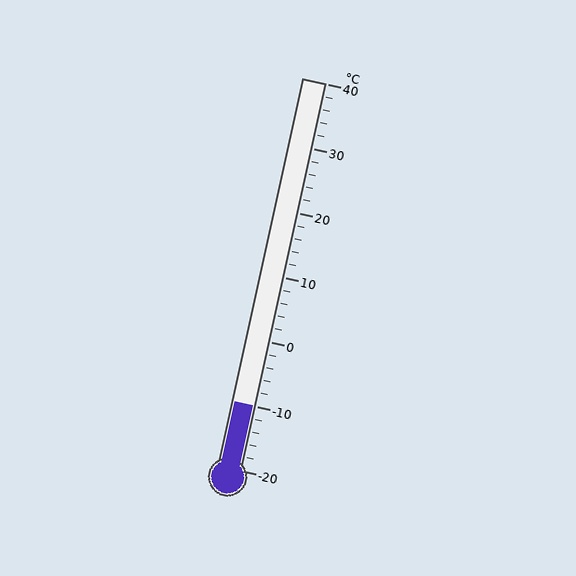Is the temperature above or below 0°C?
The temperature is below 0°C.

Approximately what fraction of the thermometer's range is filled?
The thermometer is filled to approximately 15% of its range.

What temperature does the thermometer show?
The thermometer shows approximately -10°C.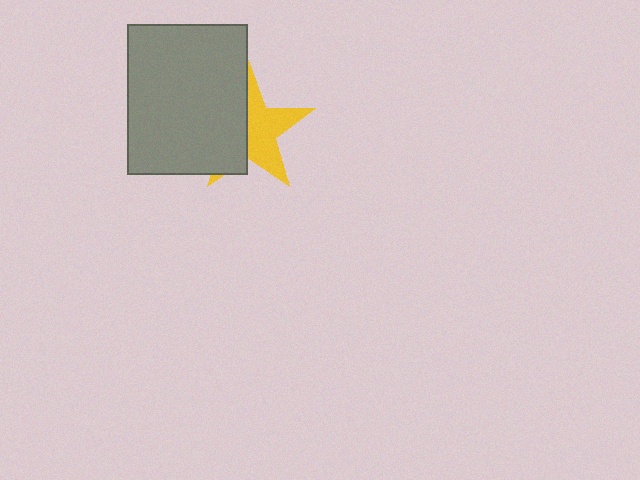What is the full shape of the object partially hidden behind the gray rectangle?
The partially hidden object is a yellow star.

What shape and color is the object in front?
The object in front is a gray rectangle.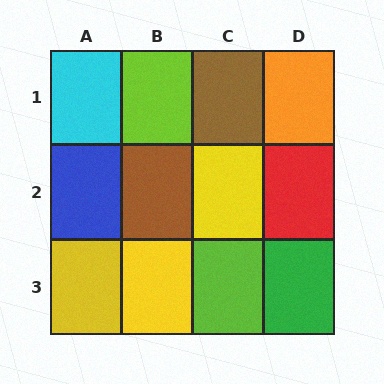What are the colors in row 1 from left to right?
Cyan, lime, brown, orange.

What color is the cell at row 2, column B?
Brown.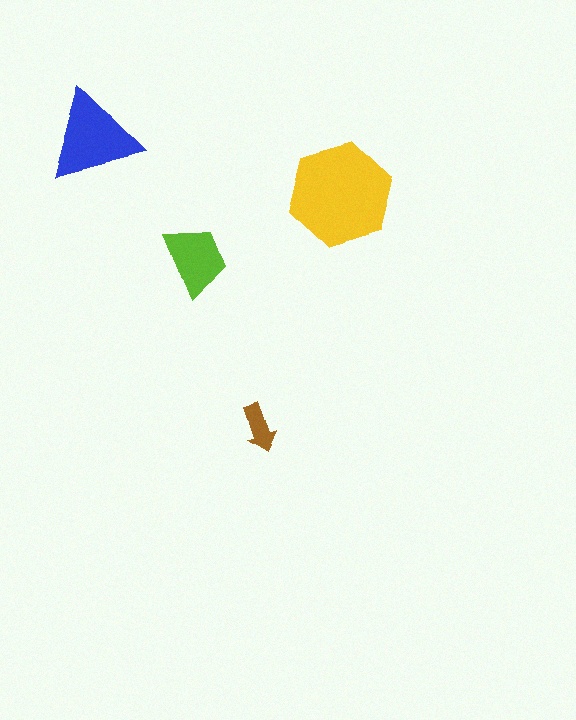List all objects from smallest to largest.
The brown arrow, the lime trapezoid, the blue triangle, the yellow hexagon.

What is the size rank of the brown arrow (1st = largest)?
4th.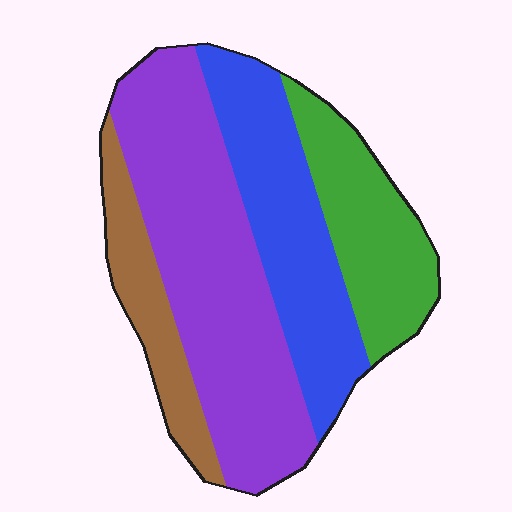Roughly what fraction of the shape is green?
Green takes up about one fifth (1/5) of the shape.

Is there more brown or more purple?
Purple.